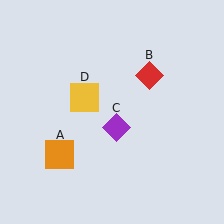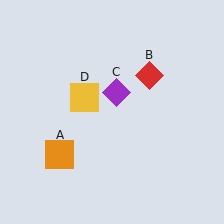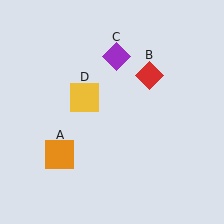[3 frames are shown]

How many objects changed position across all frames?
1 object changed position: purple diamond (object C).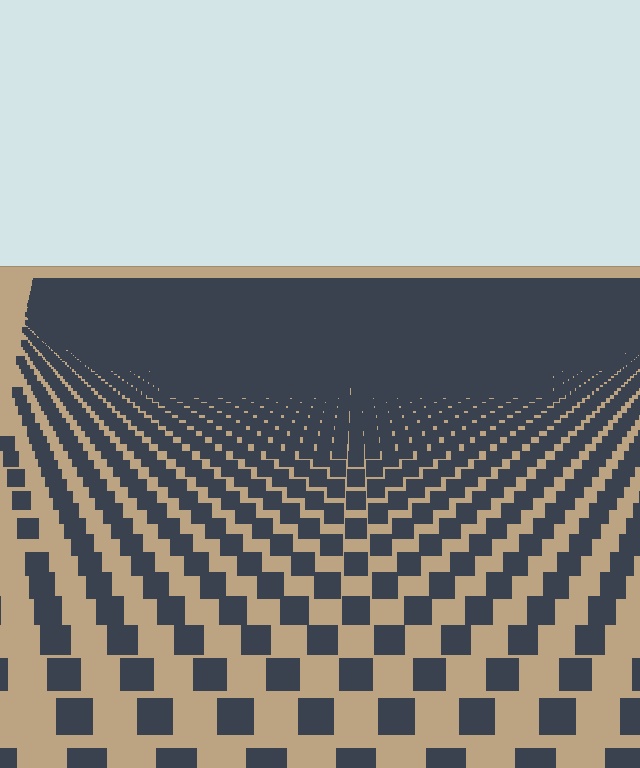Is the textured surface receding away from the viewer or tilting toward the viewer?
The surface is receding away from the viewer. Texture elements get smaller and denser toward the top.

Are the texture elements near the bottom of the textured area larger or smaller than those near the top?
Larger. Near the bottom, elements are closer to the viewer and appear at a bigger on-screen size.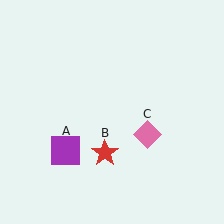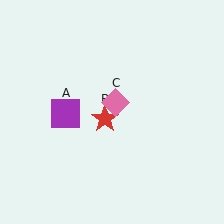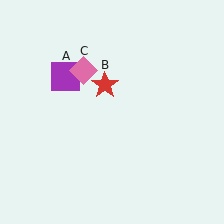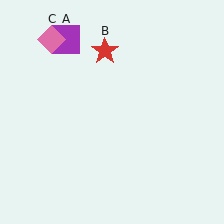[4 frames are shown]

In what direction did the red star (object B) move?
The red star (object B) moved up.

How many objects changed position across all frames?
3 objects changed position: purple square (object A), red star (object B), pink diamond (object C).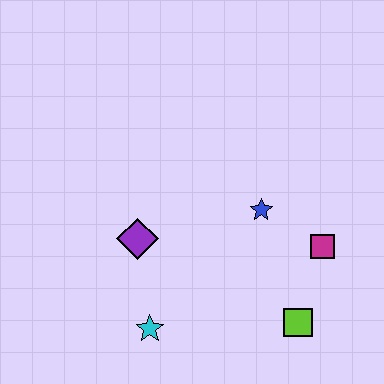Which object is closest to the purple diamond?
The cyan star is closest to the purple diamond.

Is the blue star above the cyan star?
Yes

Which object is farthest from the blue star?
The cyan star is farthest from the blue star.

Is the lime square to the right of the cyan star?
Yes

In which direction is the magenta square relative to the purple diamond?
The magenta square is to the right of the purple diamond.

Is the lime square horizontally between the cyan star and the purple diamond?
No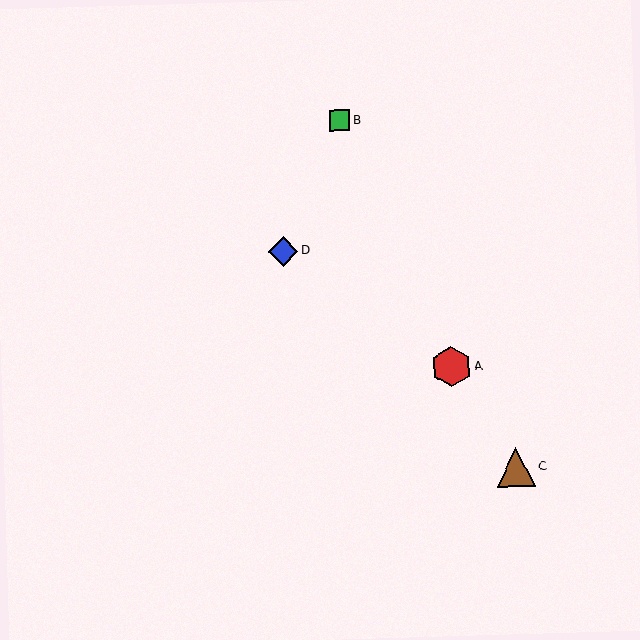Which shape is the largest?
The red hexagon (labeled A) is the largest.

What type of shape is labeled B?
Shape B is a green square.